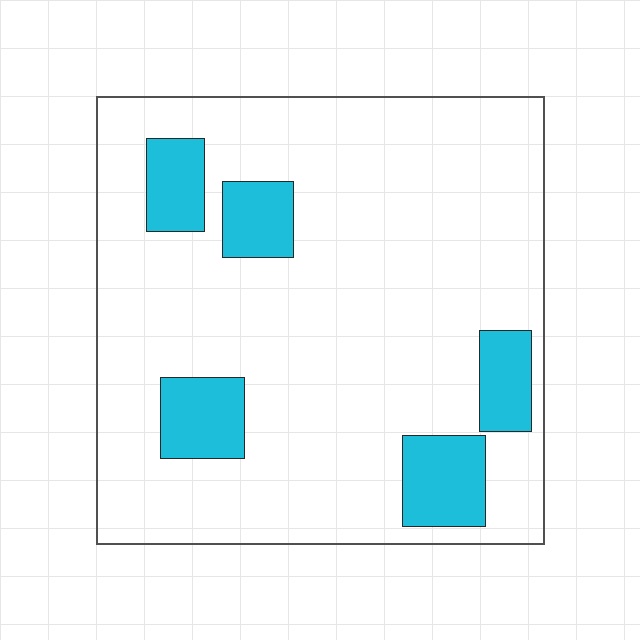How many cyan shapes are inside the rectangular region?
5.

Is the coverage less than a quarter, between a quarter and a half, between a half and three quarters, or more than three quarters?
Less than a quarter.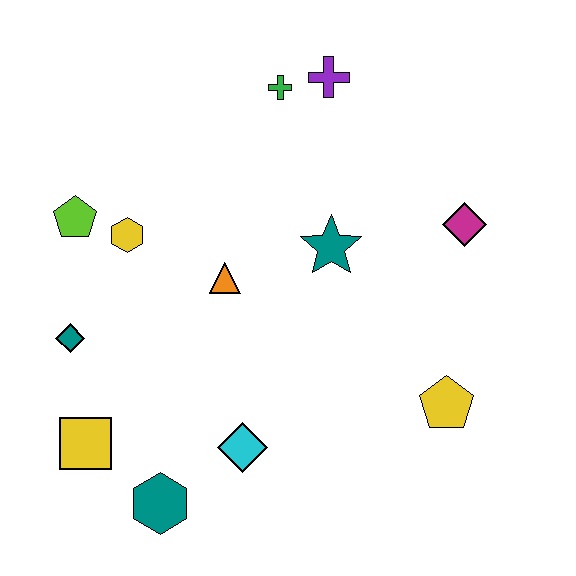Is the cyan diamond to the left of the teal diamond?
No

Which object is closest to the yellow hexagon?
The lime pentagon is closest to the yellow hexagon.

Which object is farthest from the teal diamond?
The magenta diamond is farthest from the teal diamond.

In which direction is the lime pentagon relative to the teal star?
The lime pentagon is to the left of the teal star.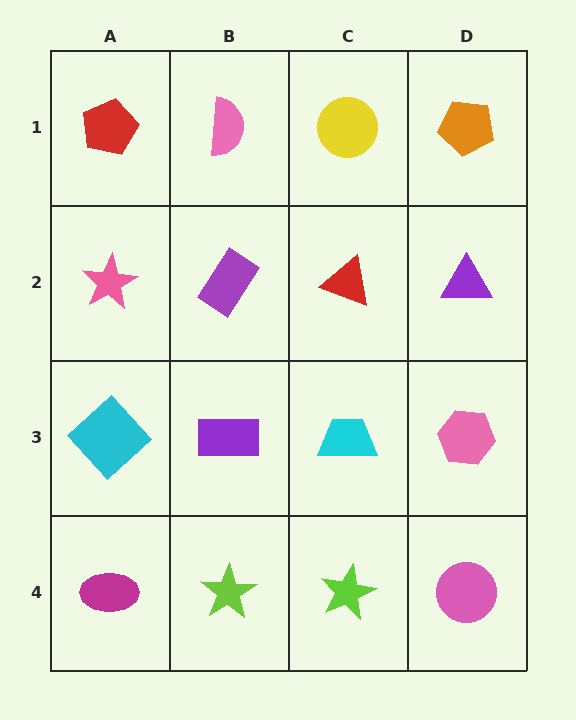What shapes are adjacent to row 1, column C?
A red triangle (row 2, column C), a pink semicircle (row 1, column B), an orange pentagon (row 1, column D).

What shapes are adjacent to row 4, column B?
A purple rectangle (row 3, column B), a magenta ellipse (row 4, column A), a lime star (row 4, column C).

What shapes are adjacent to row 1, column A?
A pink star (row 2, column A), a pink semicircle (row 1, column B).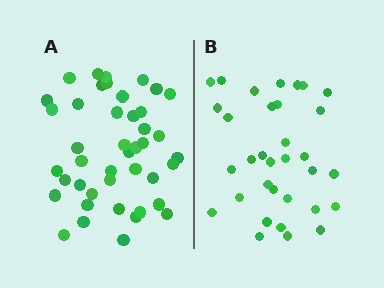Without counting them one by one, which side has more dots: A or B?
Region A (the left region) has more dots.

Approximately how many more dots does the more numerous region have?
Region A has roughly 10 or so more dots than region B.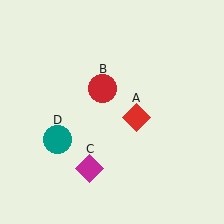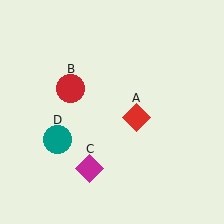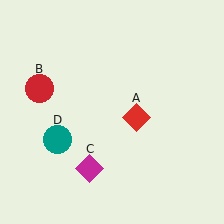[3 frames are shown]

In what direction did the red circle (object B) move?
The red circle (object B) moved left.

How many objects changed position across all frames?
1 object changed position: red circle (object B).